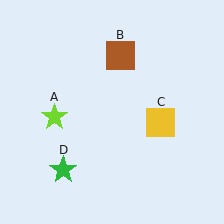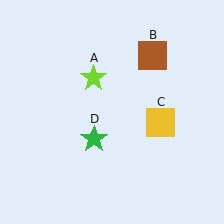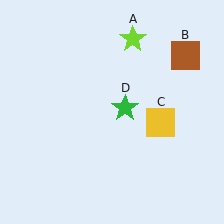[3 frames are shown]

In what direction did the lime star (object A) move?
The lime star (object A) moved up and to the right.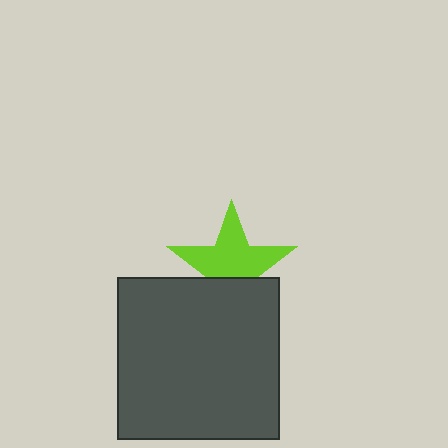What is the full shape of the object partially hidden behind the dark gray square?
The partially hidden object is a lime star.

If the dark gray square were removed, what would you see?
You would see the complete lime star.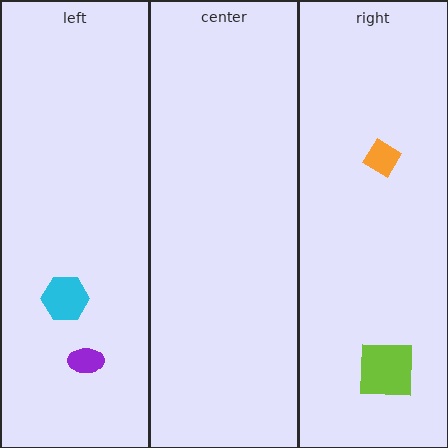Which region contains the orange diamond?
The right region.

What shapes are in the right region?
The orange diamond, the lime square.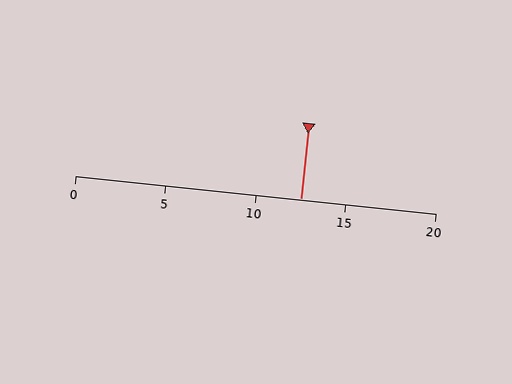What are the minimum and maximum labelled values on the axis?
The axis runs from 0 to 20.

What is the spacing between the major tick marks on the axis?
The major ticks are spaced 5 apart.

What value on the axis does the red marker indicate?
The marker indicates approximately 12.5.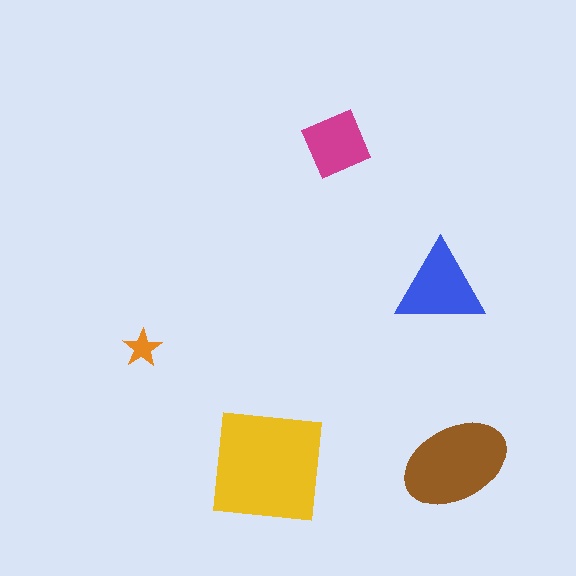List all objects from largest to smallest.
The yellow square, the brown ellipse, the blue triangle, the magenta diamond, the orange star.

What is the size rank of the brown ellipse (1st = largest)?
2nd.